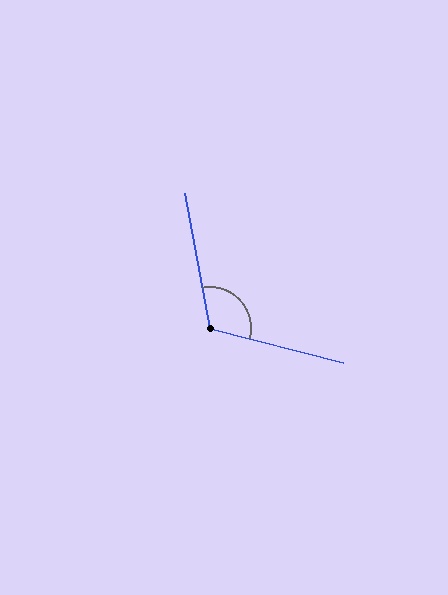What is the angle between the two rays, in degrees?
Approximately 114 degrees.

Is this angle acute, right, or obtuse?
It is obtuse.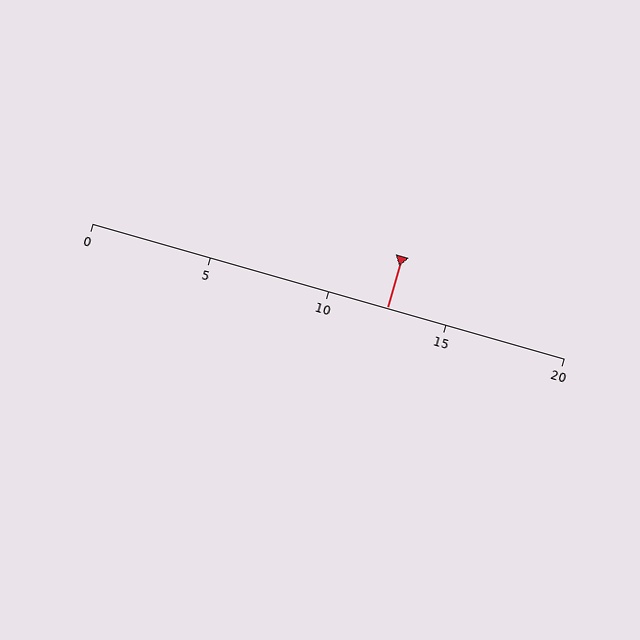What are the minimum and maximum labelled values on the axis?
The axis runs from 0 to 20.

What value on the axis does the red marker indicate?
The marker indicates approximately 12.5.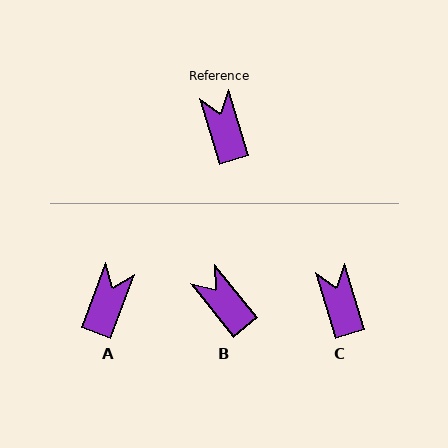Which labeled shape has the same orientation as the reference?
C.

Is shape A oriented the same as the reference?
No, it is off by about 38 degrees.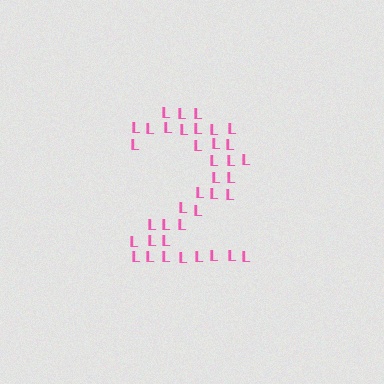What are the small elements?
The small elements are letter L's.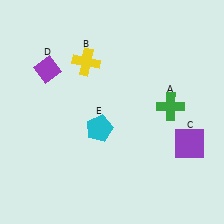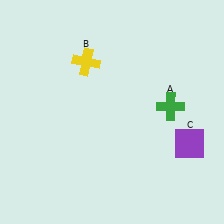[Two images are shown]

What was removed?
The purple diamond (D), the cyan pentagon (E) were removed in Image 2.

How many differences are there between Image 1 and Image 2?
There are 2 differences between the two images.